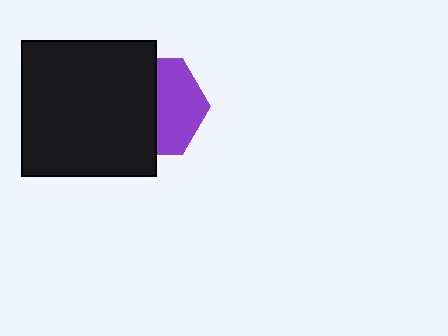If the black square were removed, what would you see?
You would see the complete purple hexagon.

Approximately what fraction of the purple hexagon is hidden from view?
Roughly 53% of the purple hexagon is hidden behind the black square.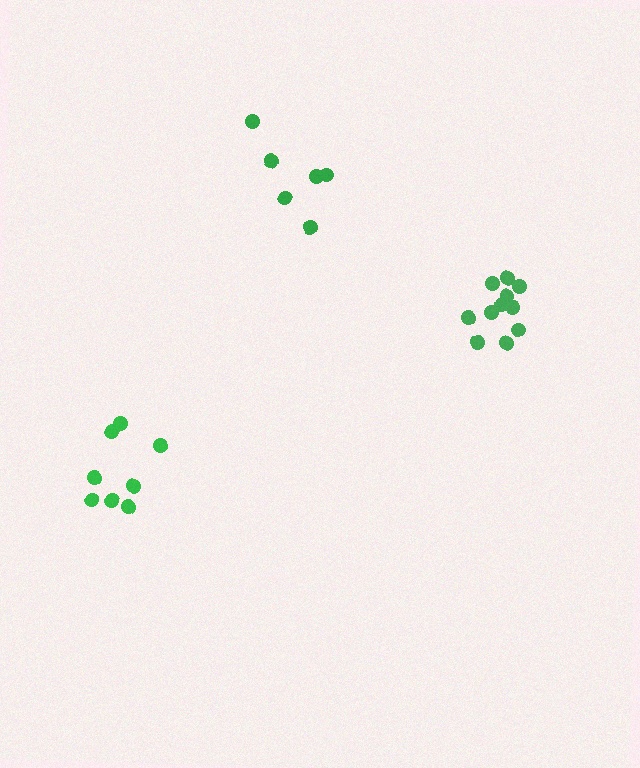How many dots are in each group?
Group 1: 6 dots, Group 2: 8 dots, Group 3: 11 dots (25 total).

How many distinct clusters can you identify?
There are 3 distinct clusters.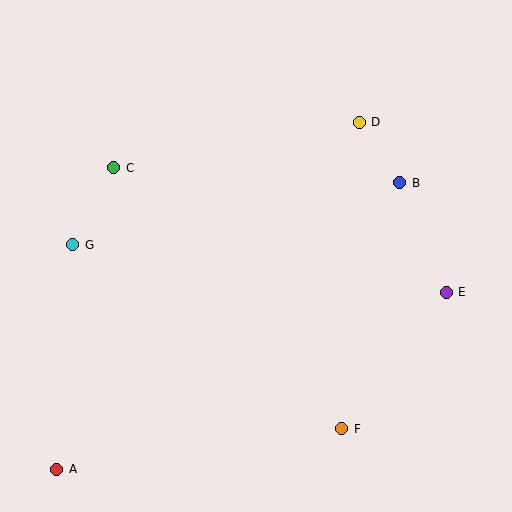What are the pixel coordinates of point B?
Point B is at (400, 183).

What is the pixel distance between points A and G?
The distance between A and G is 225 pixels.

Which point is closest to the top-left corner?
Point C is closest to the top-left corner.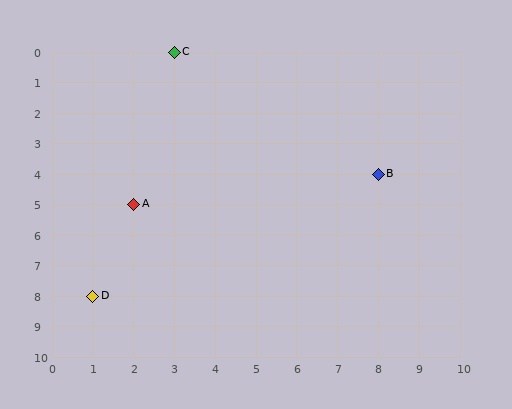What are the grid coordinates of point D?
Point D is at grid coordinates (1, 8).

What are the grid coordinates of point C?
Point C is at grid coordinates (3, 0).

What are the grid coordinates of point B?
Point B is at grid coordinates (8, 4).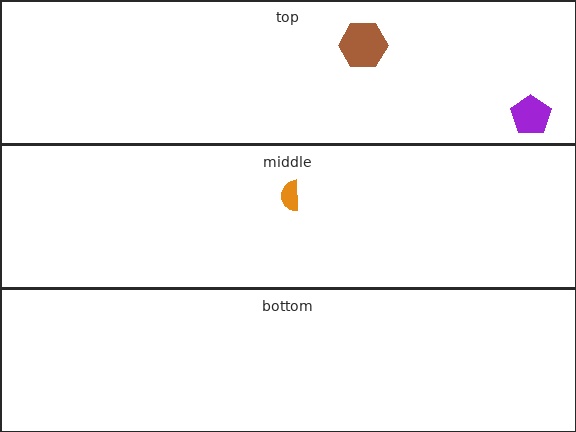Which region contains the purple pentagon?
The top region.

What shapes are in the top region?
The brown hexagon, the purple pentagon.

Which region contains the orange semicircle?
The middle region.